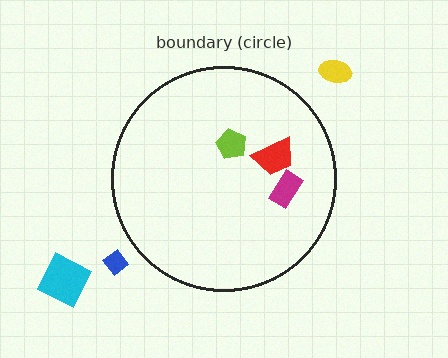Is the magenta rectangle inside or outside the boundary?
Inside.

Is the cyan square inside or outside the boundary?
Outside.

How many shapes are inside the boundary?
3 inside, 3 outside.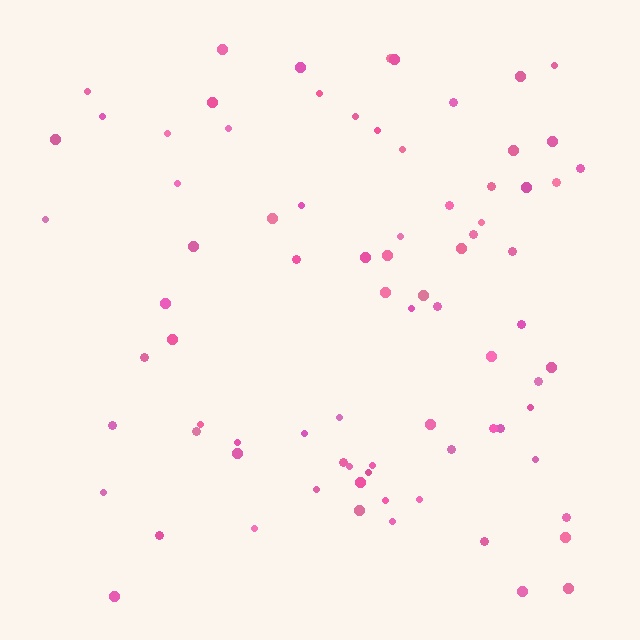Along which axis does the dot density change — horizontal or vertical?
Horizontal.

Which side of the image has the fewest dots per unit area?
The left.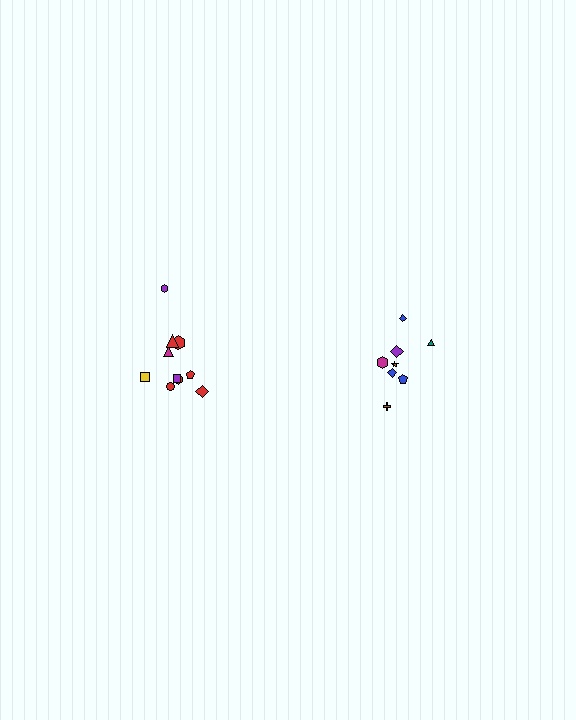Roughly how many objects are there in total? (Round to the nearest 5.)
Roughly 20 objects in total.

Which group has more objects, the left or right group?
The left group.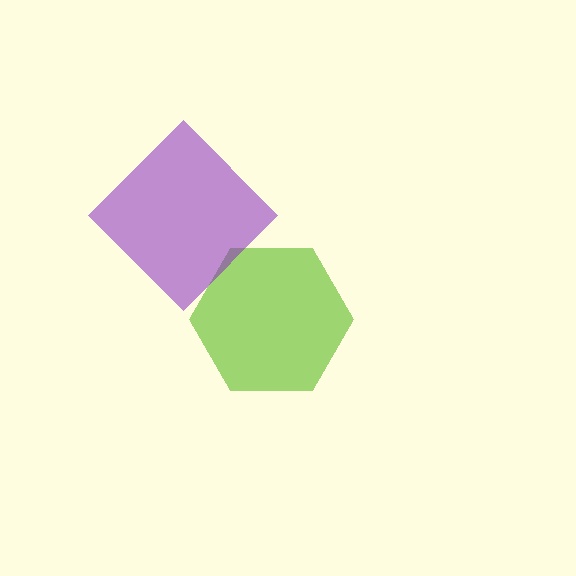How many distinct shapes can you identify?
There are 2 distinct shapes: a lime hexagon, a purple diamond.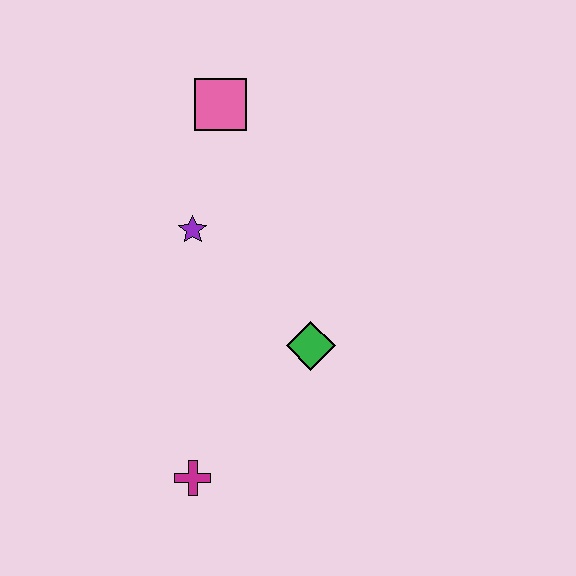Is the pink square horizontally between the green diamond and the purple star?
Yes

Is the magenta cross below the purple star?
Yes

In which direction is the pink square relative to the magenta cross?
The pink square is above the magenta cross.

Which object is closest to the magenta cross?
The green diamond is closest to the magenta cross.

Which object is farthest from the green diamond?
The pink square is farthest from the green diamond.